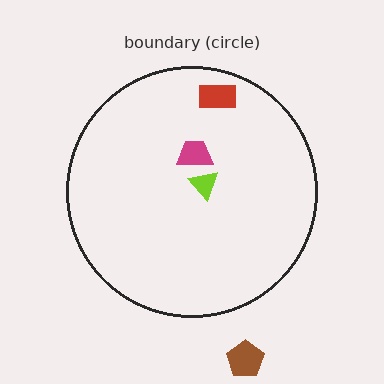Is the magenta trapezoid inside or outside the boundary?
Inside.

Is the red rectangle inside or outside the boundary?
Inside.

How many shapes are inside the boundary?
3 inside, 1 outside.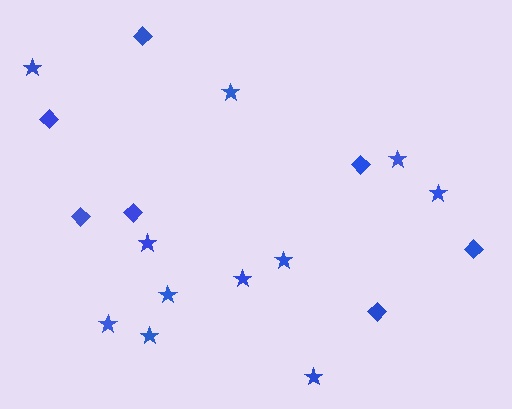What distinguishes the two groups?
There are 2 groups: one group of stars (11) and one group of diamonds (7).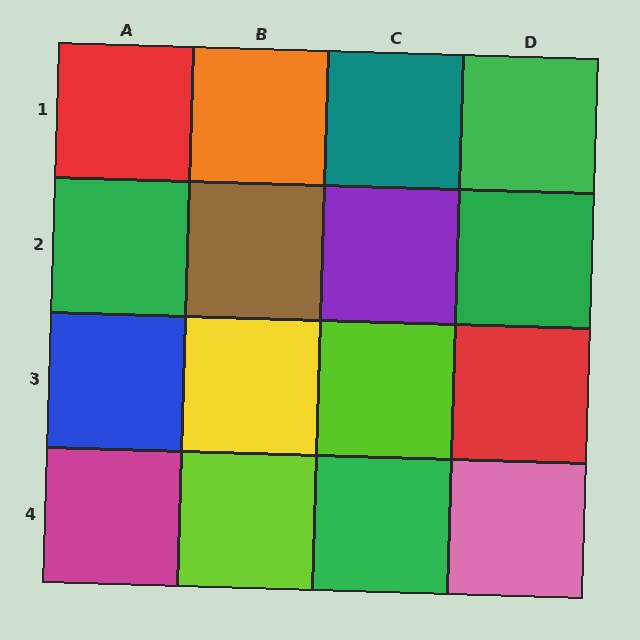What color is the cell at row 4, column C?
Green.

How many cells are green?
4 cells are green.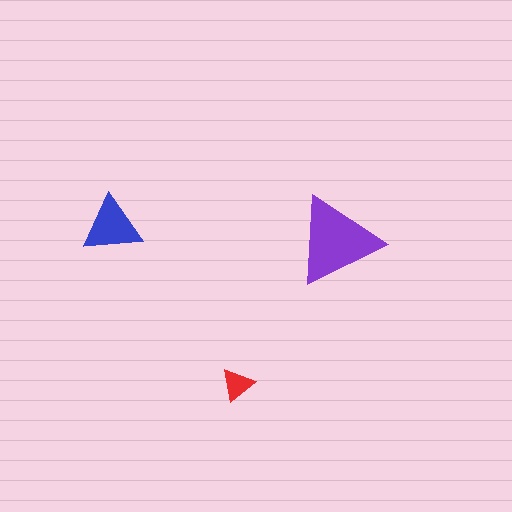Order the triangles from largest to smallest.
the purple one, the blue one, the red one.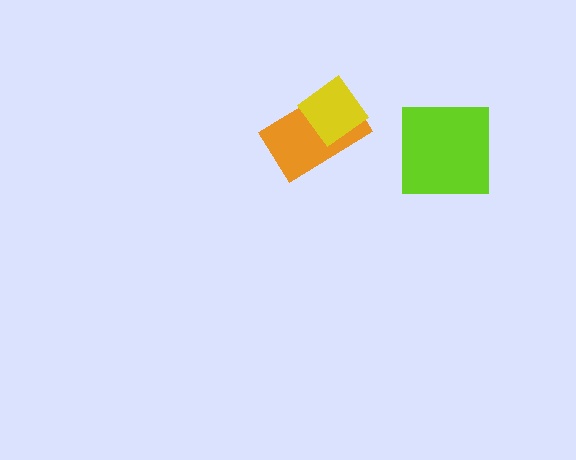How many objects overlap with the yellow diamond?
1 object overlaps with the yellow diamond.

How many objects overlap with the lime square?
0 objects overlap with the lime square.